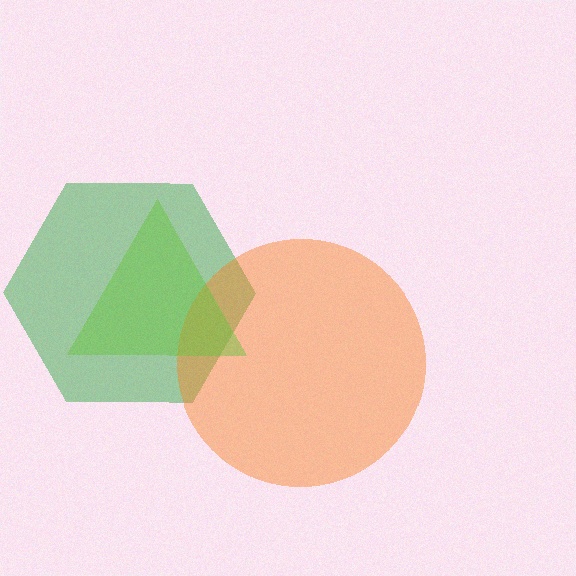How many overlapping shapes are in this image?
There are 3 overlapping shapes in the image.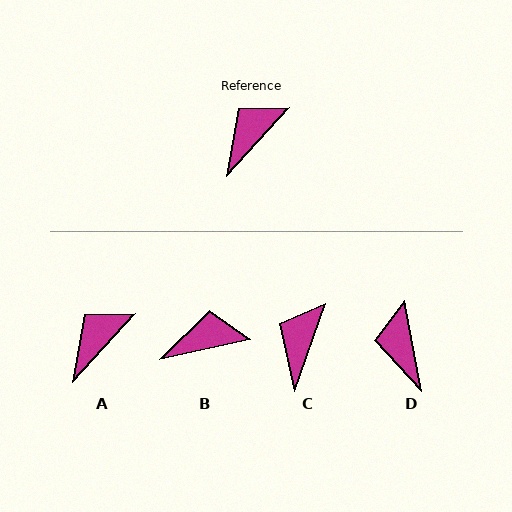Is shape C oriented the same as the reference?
No, it is off by about 23 degrees.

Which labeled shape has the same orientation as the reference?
A.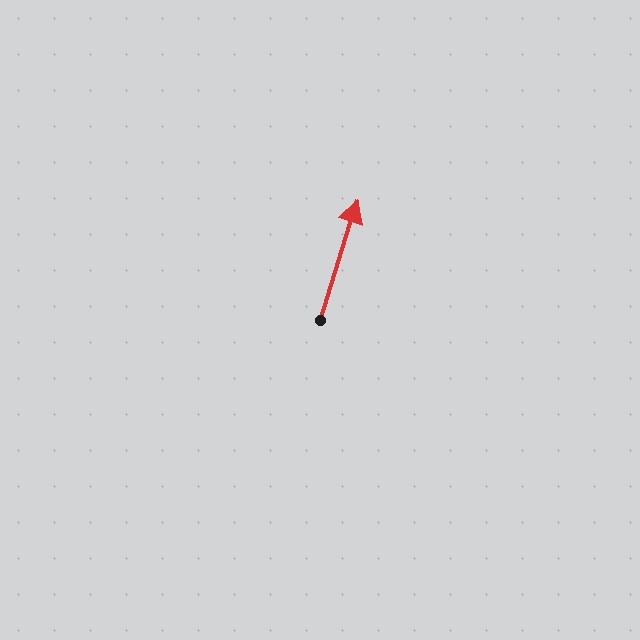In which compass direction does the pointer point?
North.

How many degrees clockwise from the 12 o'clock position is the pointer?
Approximately 17 degrees.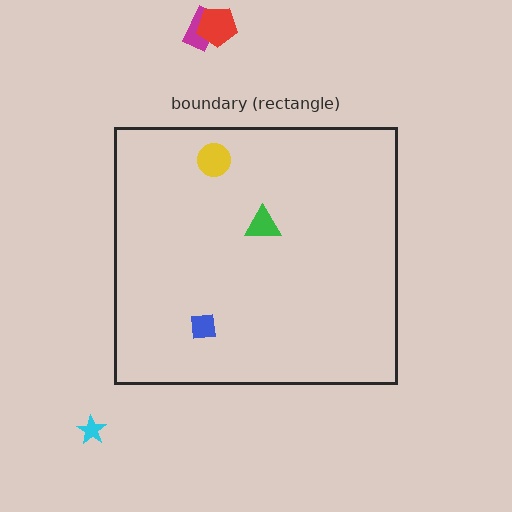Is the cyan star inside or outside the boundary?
Outside.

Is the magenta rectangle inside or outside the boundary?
Outside.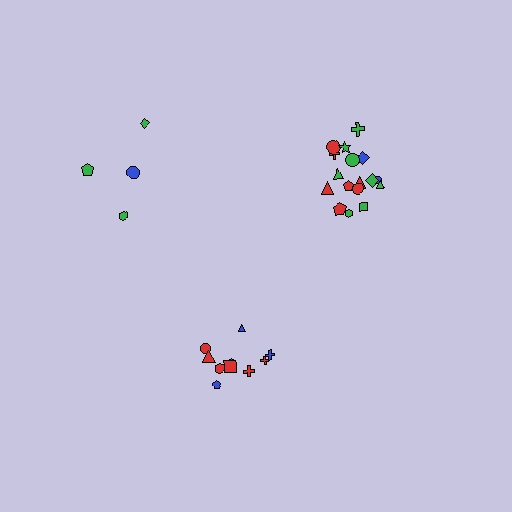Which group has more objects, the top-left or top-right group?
The top-right group.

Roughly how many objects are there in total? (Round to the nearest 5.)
Roughly 30 objects in total.